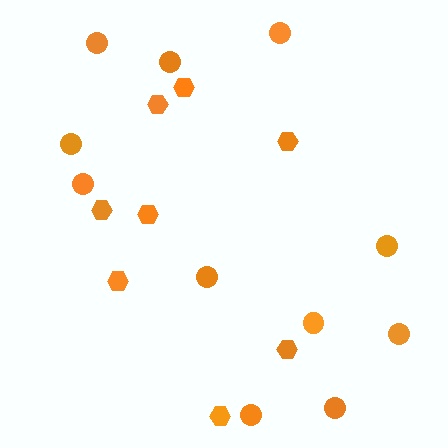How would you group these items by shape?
There are 2 groups: one group of circles (11) and one group of hexagons (8).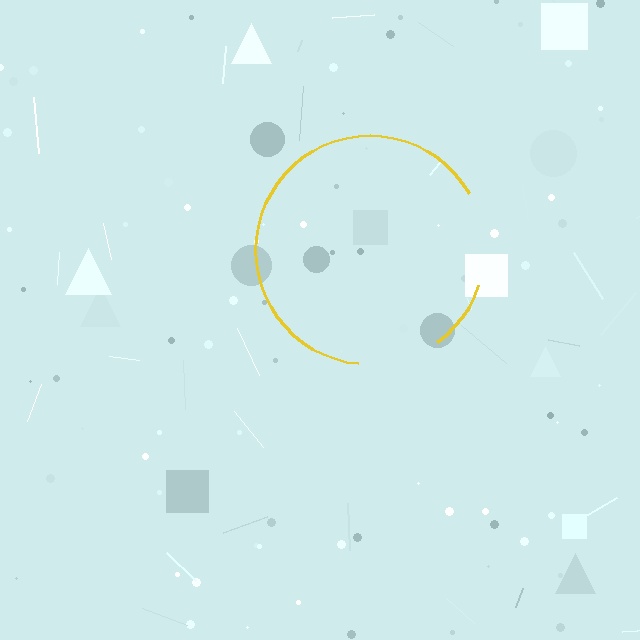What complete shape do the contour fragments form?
The contour fragments form a circle.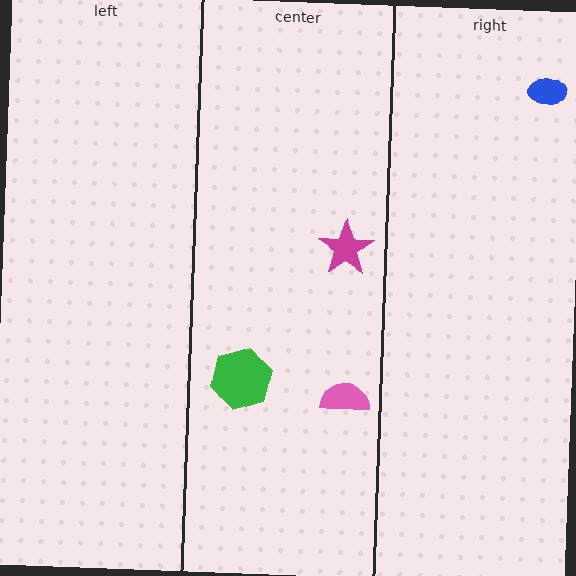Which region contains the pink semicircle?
The center region.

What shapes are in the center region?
The magenta star, the pink semicircle, the green hexagon.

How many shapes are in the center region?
3.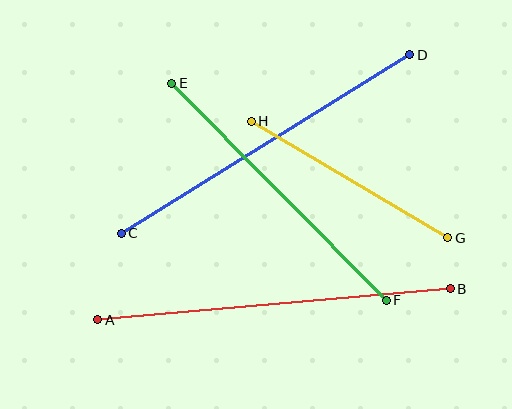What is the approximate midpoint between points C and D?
The midpoint is at approximately (266, 144) pixels.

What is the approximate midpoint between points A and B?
The midpoint is at approximately (274, 304) pixels.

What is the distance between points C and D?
The distance is approximately 339 pixels.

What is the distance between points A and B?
The distance is approximately 354 pixels.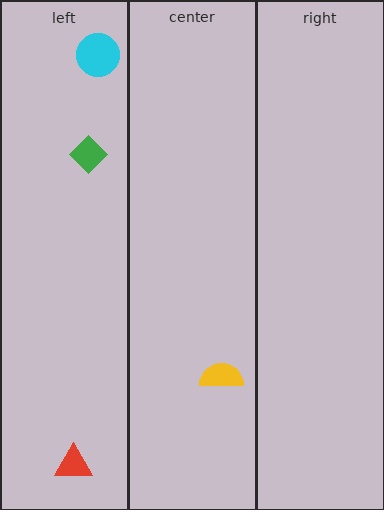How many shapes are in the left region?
4.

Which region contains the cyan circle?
The left region.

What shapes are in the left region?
The green diamond, the red triangle, the blue arrow, the cyan circle.